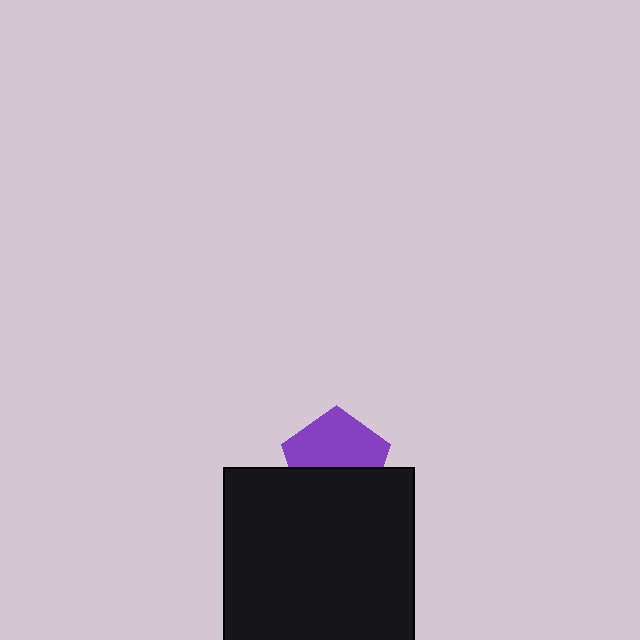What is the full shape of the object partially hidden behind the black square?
The partially hidden object is a purple pentagon.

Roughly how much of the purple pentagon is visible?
About half of it is visible (roughly 57%).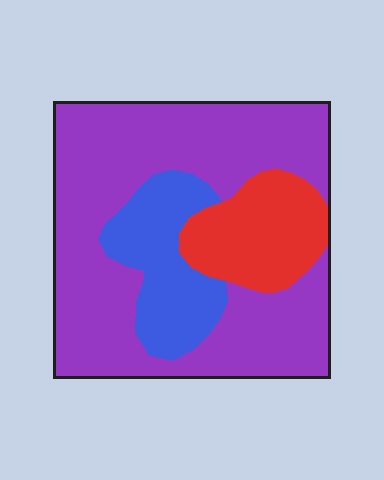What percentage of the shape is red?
Red covers roughly 15% of the shape.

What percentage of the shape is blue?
Blue takes up about one sixth (1/6) of the shape.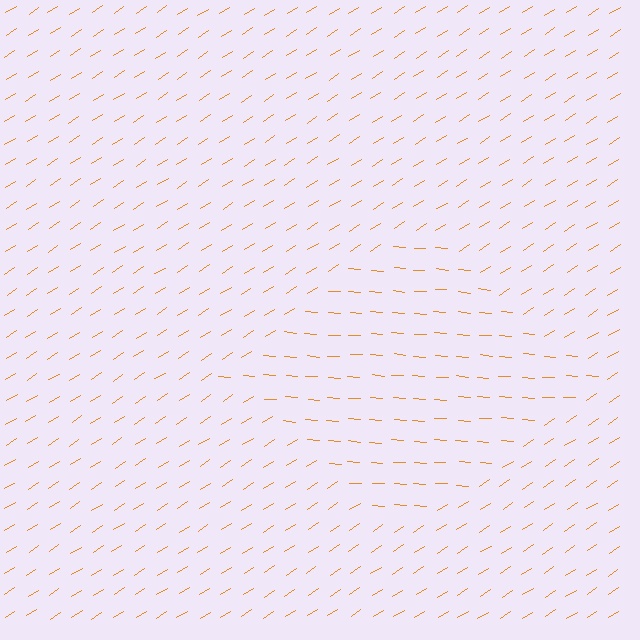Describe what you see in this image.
The image is filled with small orange line segments. A diamond region in the image has lines oriented differently from the surrounding lines, creating a visible texture boundary.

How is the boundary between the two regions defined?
The boundary is defined purely by a change in line orientation (approximately 37 degrees difference). All lines are the same color and thickness.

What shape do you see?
I see a diamond.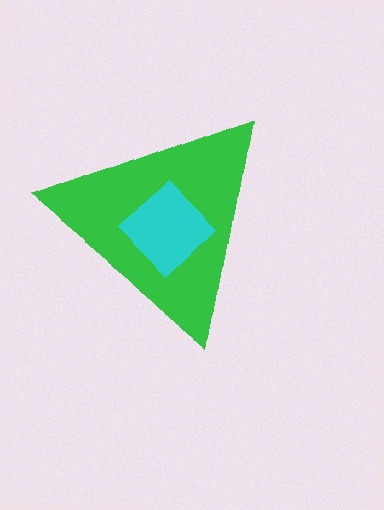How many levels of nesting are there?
2.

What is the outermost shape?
The green triangle.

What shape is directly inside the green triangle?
The cyan diamond.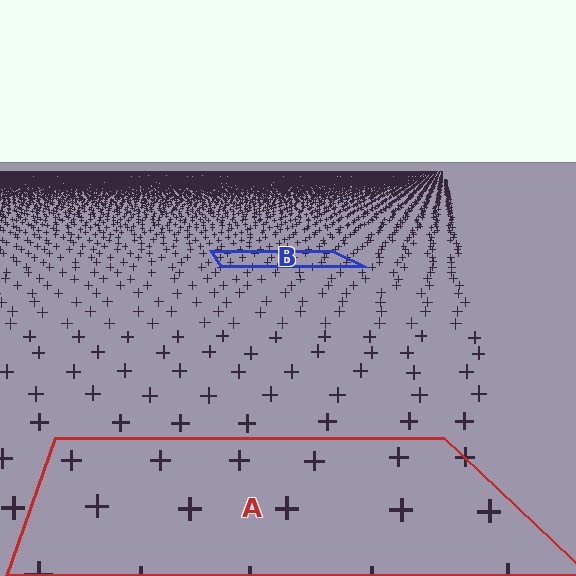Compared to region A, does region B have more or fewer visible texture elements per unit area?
Region B has more texture elements per unit area — they are packed more densely because it is farther away.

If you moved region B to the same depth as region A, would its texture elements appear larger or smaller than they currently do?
They would appear larger. At a closer depth, the same texture elements are projected at a bigger on-screen size.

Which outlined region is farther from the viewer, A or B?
Region B is farther from the viewer — the texture elements inside it appear smaller and more densely packed.